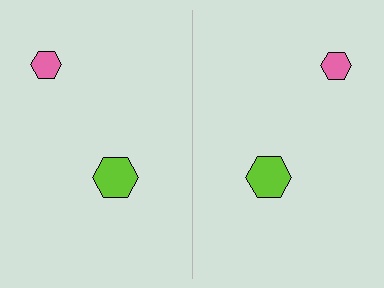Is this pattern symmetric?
Yes, this pattern has bilateral (reflection) symmetry.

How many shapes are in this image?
There are 4 shapes in this image.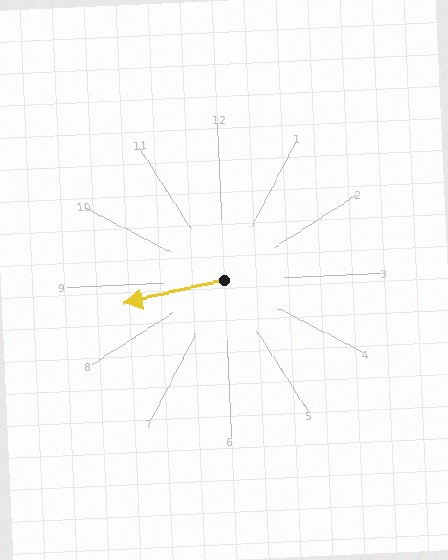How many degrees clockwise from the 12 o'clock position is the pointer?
Approximately 260 degrees.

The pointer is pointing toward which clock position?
Roughly 9 o'clock.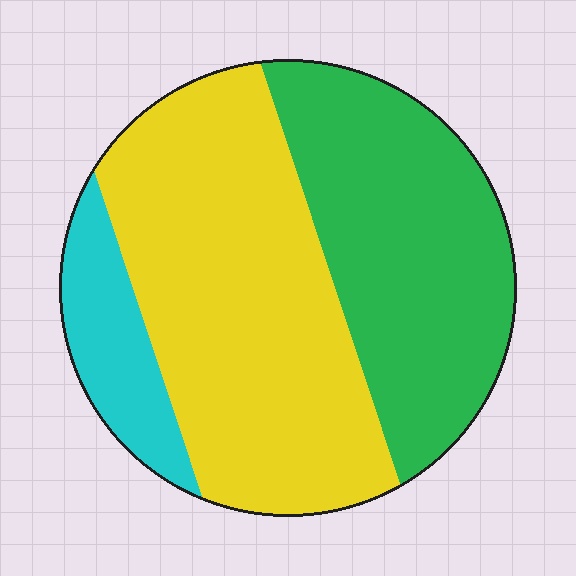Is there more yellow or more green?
Yellow.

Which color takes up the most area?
Yellow, at roughly 50%.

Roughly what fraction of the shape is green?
Green takes up about three eighths (3/8) of the shape.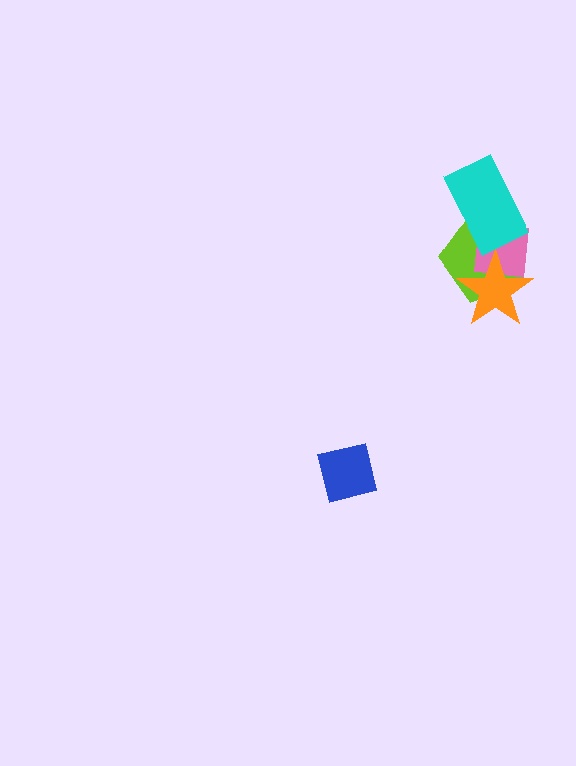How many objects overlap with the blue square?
0 objects overlap with the blue square.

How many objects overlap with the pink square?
3 objects overlap with the pink square.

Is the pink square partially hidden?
Yes, it is partially covered by another shape.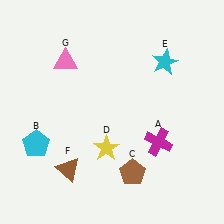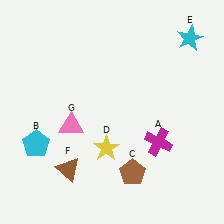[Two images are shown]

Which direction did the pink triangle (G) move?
The pink triangle (G) moved down.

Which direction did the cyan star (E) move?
The cyan star (E) moved right.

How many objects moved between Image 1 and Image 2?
2 objects moved between the two images.